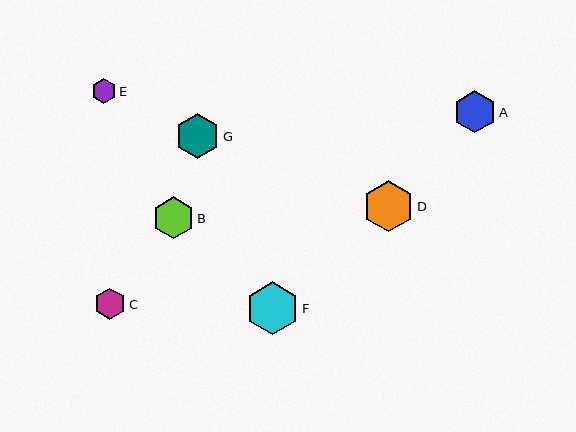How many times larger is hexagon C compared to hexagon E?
Hexagon C is approximately 1.3 times the size of hexagon E.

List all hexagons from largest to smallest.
From largest to smallest: F, D, G, B, A, C, E.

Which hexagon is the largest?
Hexagon F is the largest with a size of approximately 53 pixels.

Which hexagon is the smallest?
Hexagon E is the smallest with a size of approximately 25 pixels.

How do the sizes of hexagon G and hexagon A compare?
Hexagon G and hexagon A are approximately the same size.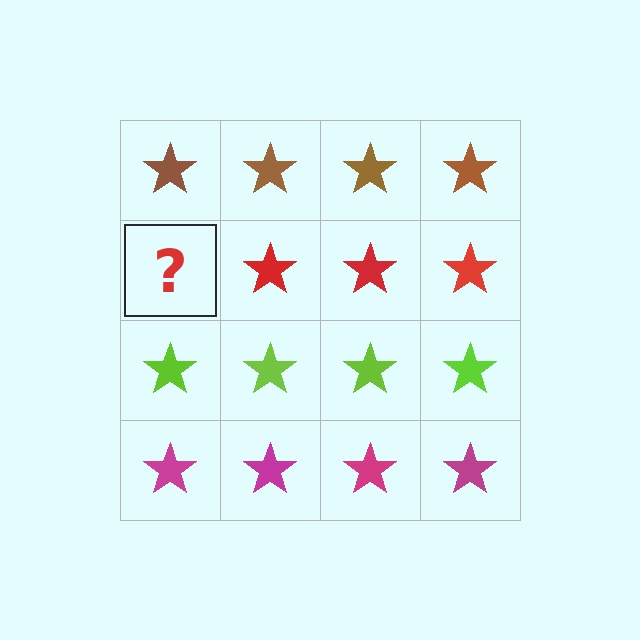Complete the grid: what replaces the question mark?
The question mark should be replaced with a red star.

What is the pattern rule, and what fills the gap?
The rule is that each row has a consistent color. The gap should be filled with a red star.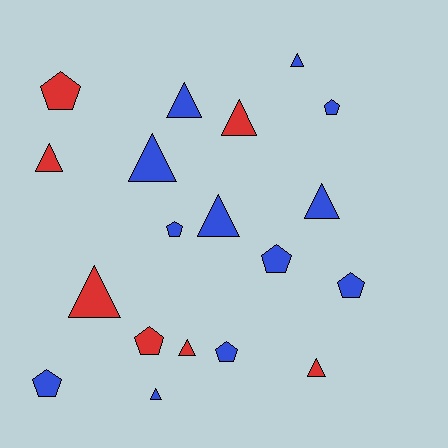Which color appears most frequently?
Blue, with 12 objects.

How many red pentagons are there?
There are 2 red pentagons.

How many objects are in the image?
There are 19 objects.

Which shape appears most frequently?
Triangle, with 11 objects.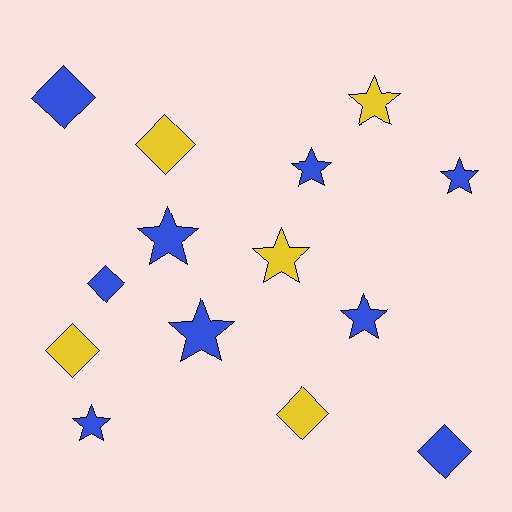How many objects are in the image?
There are 14 objects.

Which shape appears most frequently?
Star, with 8 objects.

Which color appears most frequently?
Blue, with 9 objects.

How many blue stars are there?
There are 6 blue stars.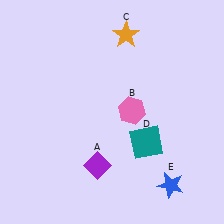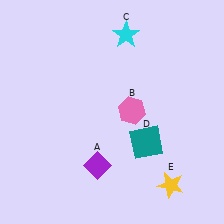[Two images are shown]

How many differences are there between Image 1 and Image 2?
There are 2 differences between the two images.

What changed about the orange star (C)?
In Image 1, C is orange. In Image 2, it changed to cyan.